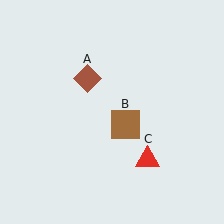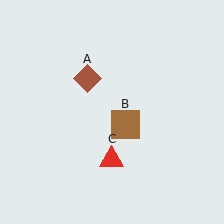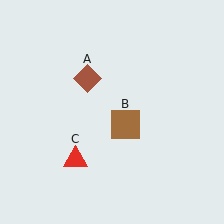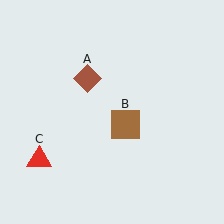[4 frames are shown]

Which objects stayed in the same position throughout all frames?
Brown diamond (object A) and brown square (object B) remained stationary.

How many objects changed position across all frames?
1 object changed position: red triangle (object C).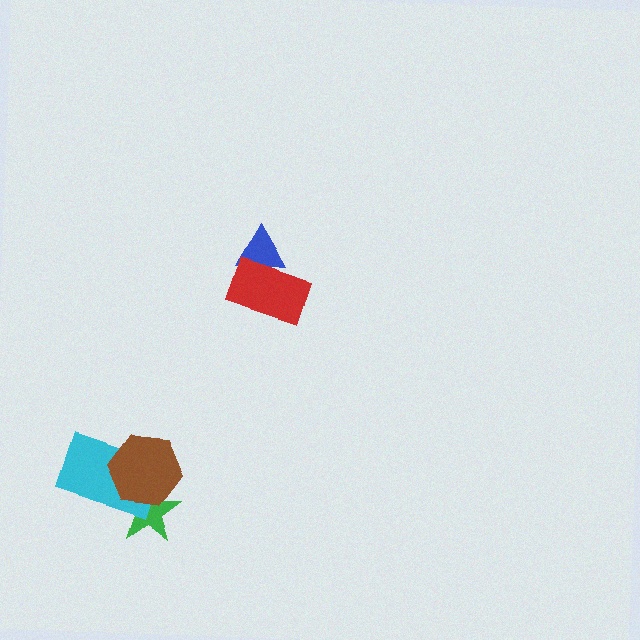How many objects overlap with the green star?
2 objects overlap with the green star.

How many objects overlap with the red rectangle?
1 object overlaps with the red rectangle.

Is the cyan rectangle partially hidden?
Yes, it is partially covered by another shape.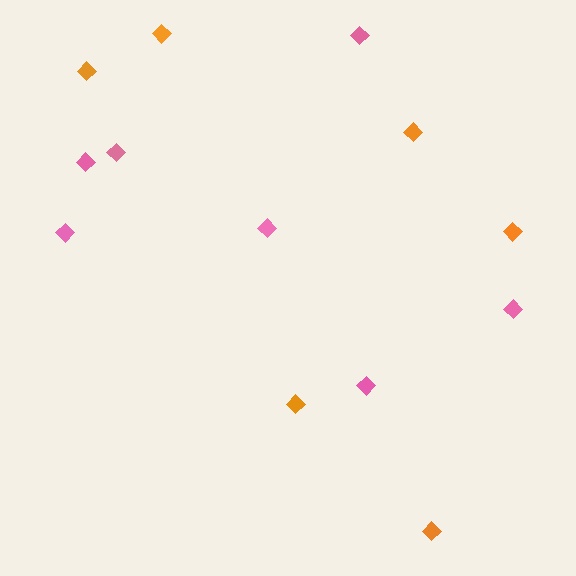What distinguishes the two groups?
There are 2 groups: one group of pink diamonds (7) and one group of orange diamonds (6).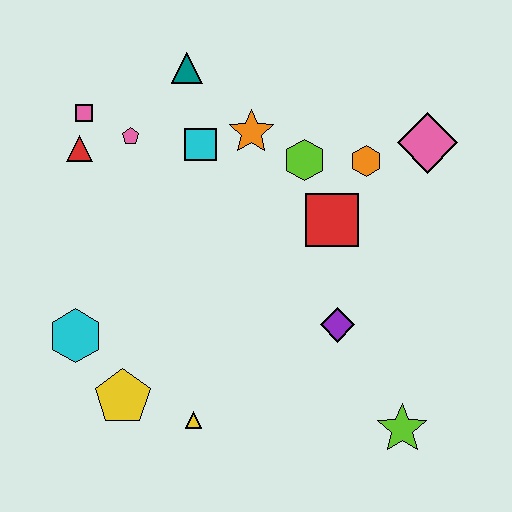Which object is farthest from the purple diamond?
The pink square is farthest from the purple diamond.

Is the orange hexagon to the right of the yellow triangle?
Yes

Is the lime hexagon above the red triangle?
No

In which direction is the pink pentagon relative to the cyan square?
The pink pentagon is to the left of the cyan square.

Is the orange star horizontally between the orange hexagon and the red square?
No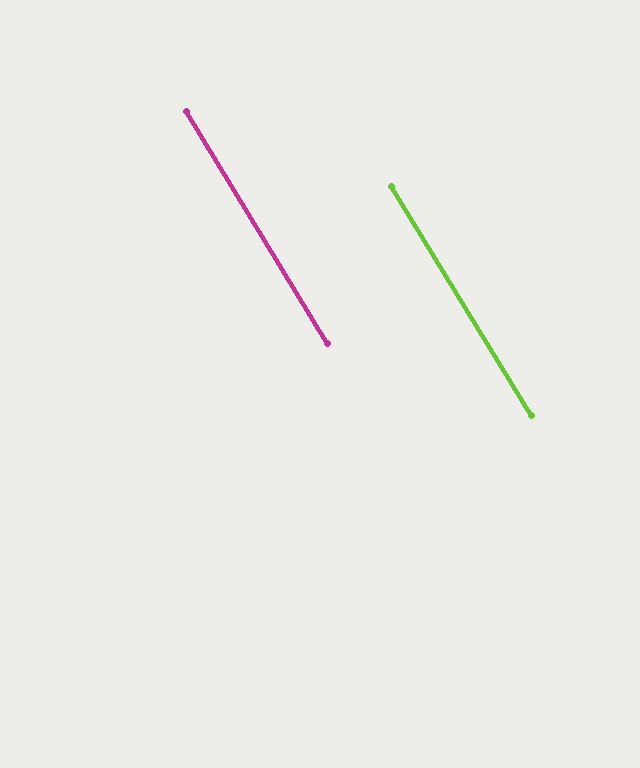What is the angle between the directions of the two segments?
Approximately 0 degrees.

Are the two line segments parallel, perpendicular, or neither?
Parallel — their directions differ by only 0.0°.